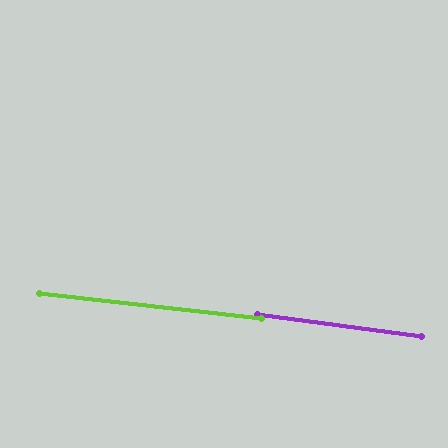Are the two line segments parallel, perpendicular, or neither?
Parallel — their directions differ by only 1.2°.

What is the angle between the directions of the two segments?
Approximately 1 degree.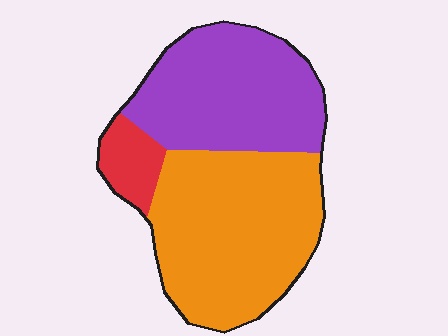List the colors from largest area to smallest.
From largest to smallest: orange, purple, red.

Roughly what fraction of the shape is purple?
Purple takes up about two fifths (2/5) of the shape.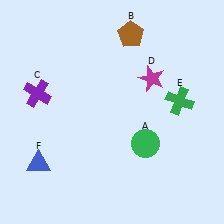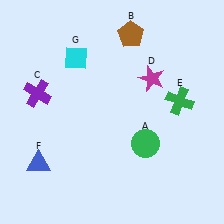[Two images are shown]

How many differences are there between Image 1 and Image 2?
There is 1 difference between the two images.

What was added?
A cyan diamond (G) was added in Image 2.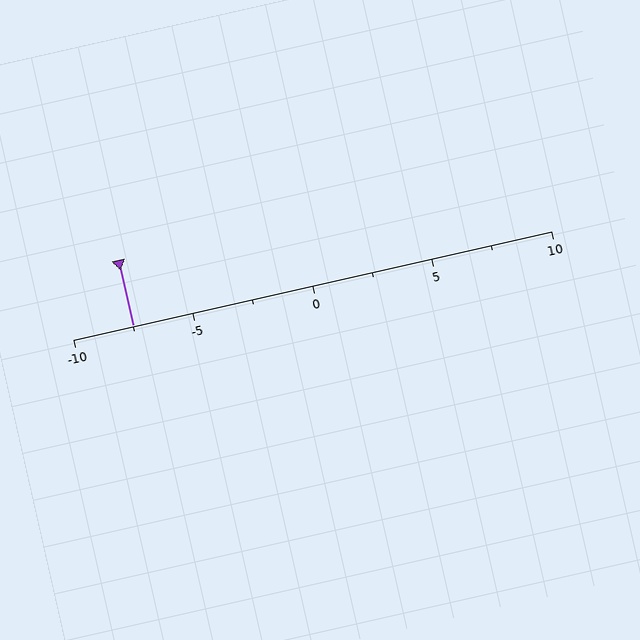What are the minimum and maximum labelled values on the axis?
The axis runs from -10 to 10.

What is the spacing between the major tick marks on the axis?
The major ticks are spaced 5 apart.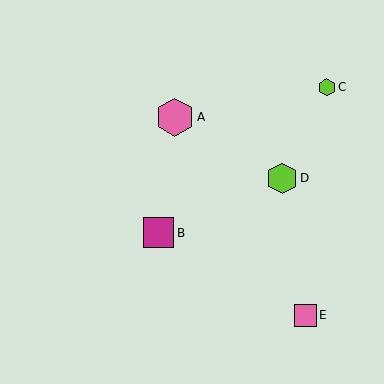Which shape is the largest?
The pink hexagon (labeled A) is the largest.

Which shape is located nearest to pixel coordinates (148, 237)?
The magenta square (labeled B) at (159, 233) is nearest to that location.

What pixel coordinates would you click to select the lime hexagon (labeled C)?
Click at (327, 87) to select the lime hexagon C.